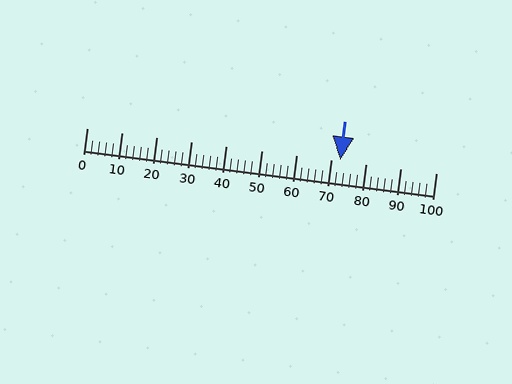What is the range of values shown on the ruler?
The ruler shows values from 0 to 100.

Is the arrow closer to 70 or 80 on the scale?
The arrow is closer to 70.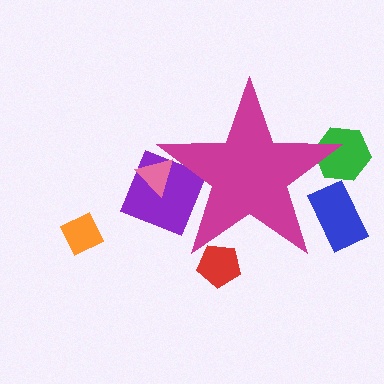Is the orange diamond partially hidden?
No, the orange diamond is fully visible.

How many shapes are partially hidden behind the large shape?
5 shapes are partially hidden.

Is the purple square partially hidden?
Yes, the purple square is partially hidden behind the magenta star.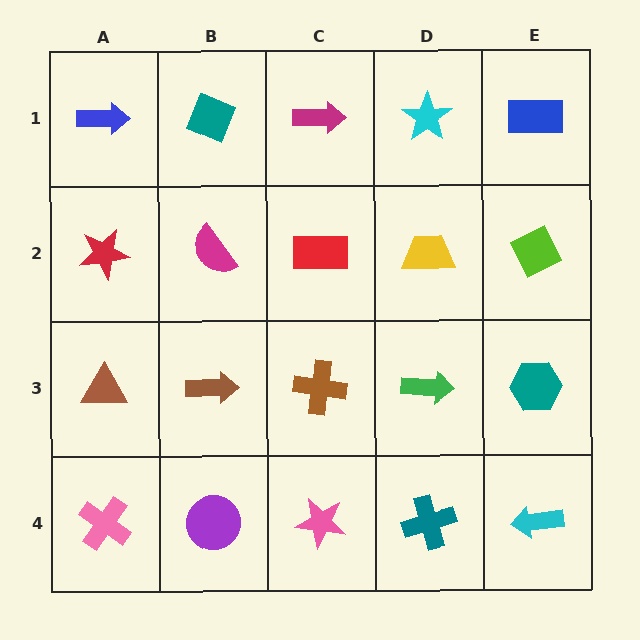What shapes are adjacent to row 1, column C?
A red rectangle (row 2, column C), a teal diamond (row 1, column B), a cyan star (row 1, column D).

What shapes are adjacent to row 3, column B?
A magenta semicircle (row 2, column B), a purple circle (row 4, column B), a brown triangle (row 3, column A), a brown cross (row 3, column C).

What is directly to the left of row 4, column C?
A purple circle.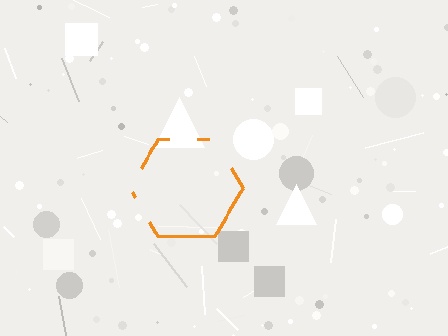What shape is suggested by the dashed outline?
The dashed outline suggests a hexagon.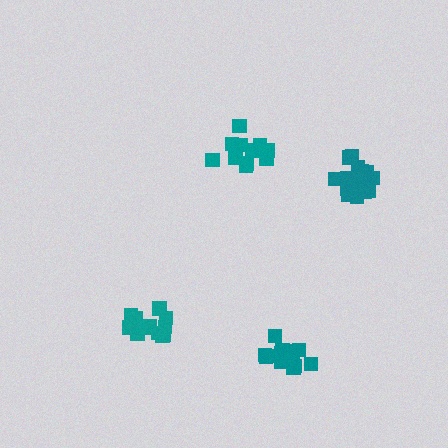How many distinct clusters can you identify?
There are 4 distinct clusters.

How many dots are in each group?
Group 1: 16 dots, Group 2: 15 dots, Group 3: 14 dots, Group 4: 12 dots (57 total).